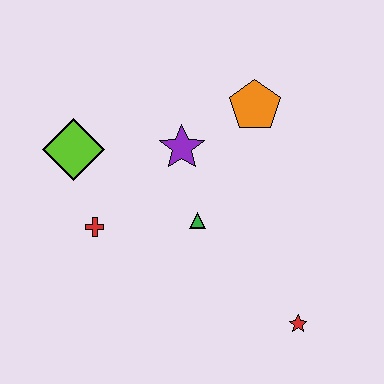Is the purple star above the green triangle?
Yes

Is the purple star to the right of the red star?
No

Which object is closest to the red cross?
The lime diamond is closest to the red cross.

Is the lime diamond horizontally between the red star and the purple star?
No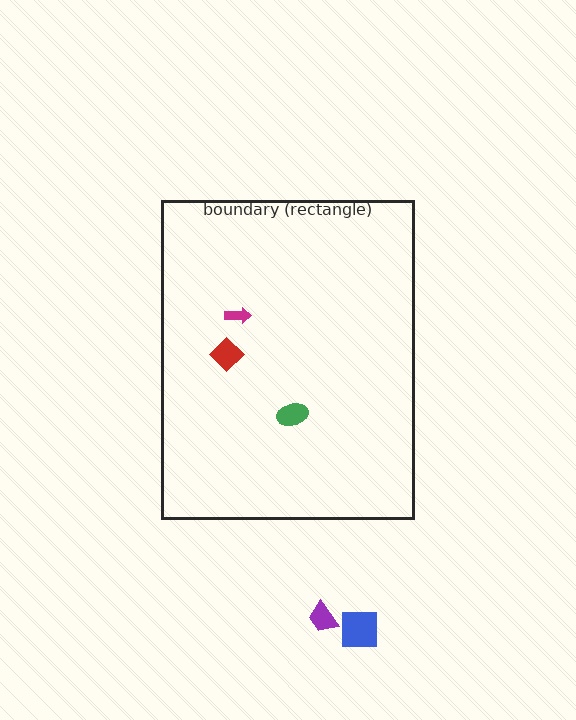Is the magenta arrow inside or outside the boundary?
Inside.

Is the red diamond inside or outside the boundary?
Inside.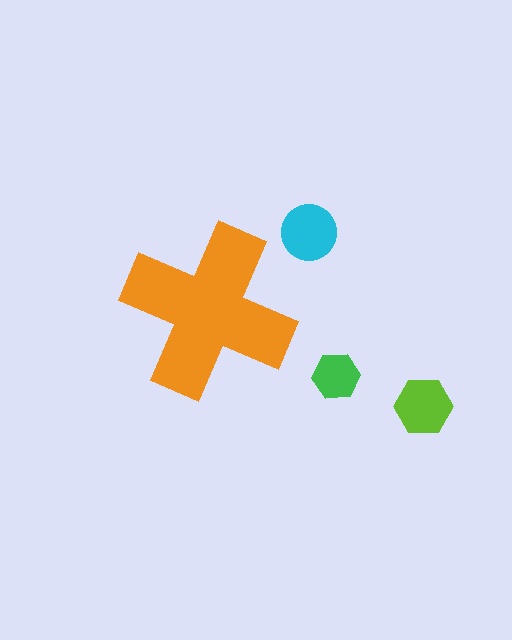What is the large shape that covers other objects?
An orange cross.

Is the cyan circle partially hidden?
No, the cyan circle is fully visible.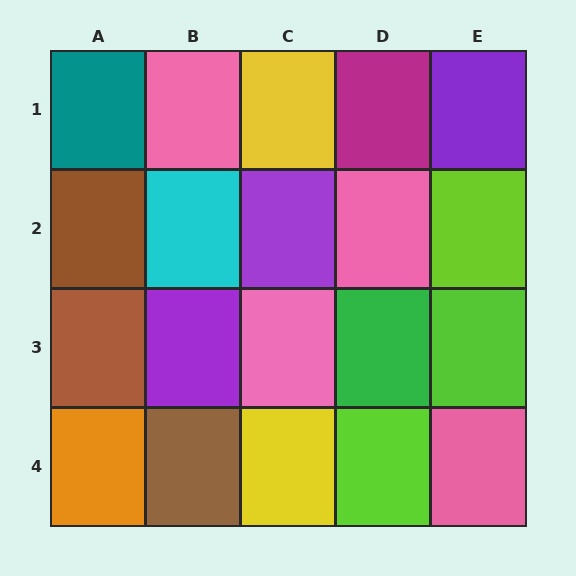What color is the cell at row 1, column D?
Magenta.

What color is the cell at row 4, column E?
Pink.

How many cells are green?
1 cell is green.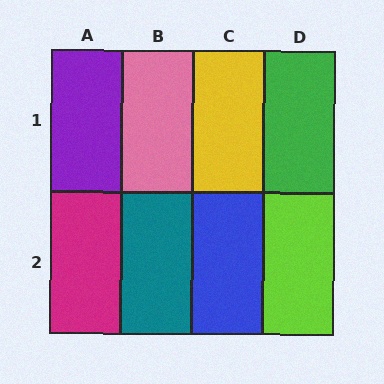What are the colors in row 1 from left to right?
Purple, pink, yellow, green.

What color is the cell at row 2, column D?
Lime.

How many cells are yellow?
1 cell is yellow.